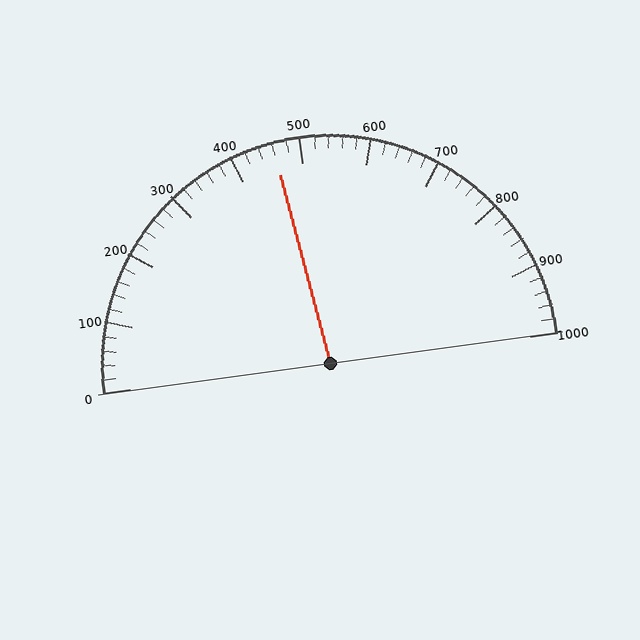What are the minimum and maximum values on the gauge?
The gauge ranges from 0 to 1000.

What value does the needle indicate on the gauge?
The needle indicates approximately 460.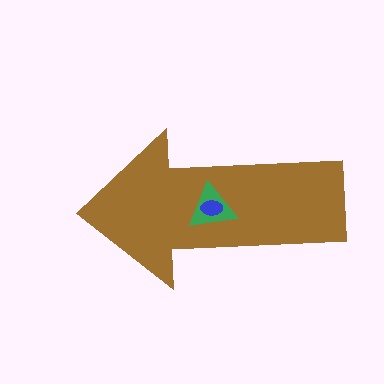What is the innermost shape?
The blue ellipse.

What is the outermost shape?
The brown arrow.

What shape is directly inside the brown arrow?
The green triangle.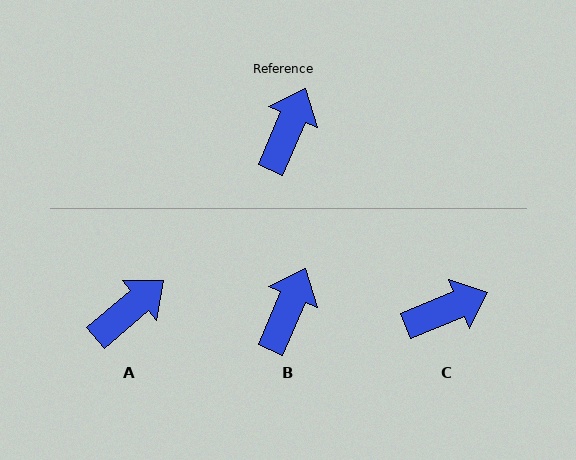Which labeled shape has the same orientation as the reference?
B.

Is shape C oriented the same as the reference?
No, it is off by about 45 degrees.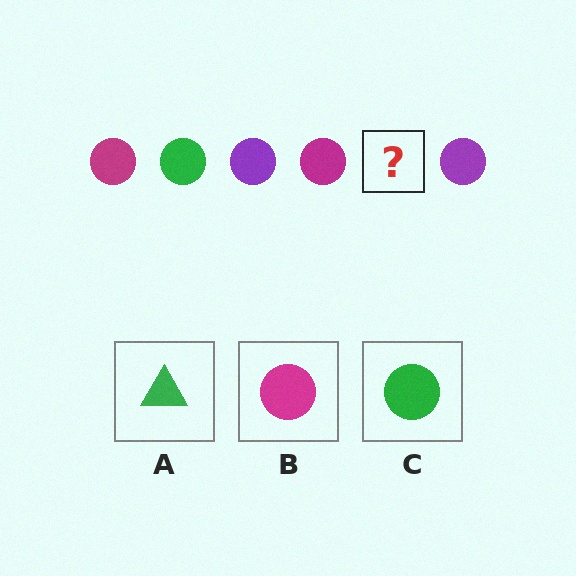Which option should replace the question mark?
Option C.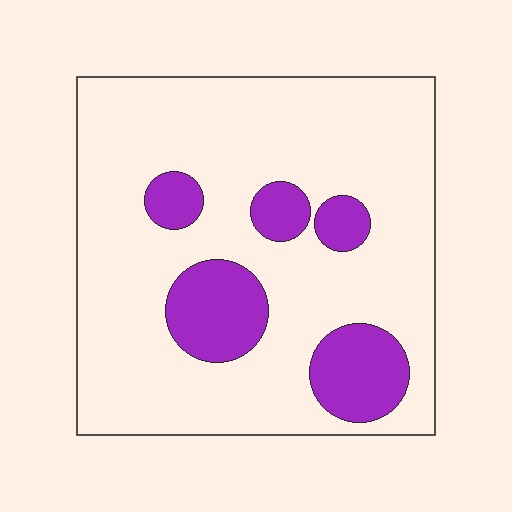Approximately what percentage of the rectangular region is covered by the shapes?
Approximately 20%.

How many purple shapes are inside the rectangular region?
5.